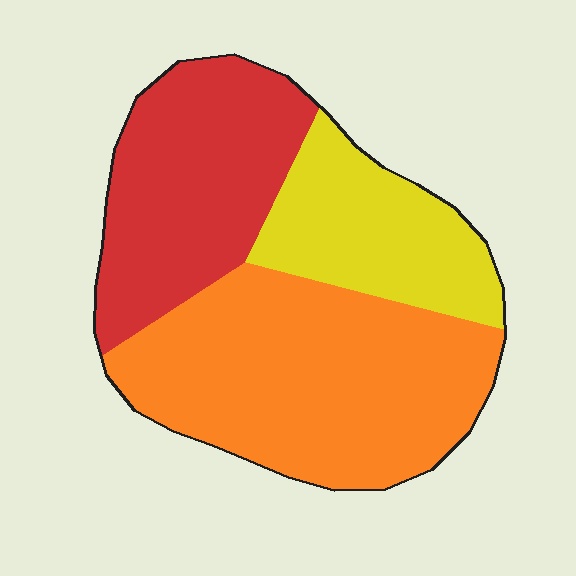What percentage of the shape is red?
Red takes up about one third (1/3) of the shape.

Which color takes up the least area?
Yellow, at roughly 20%.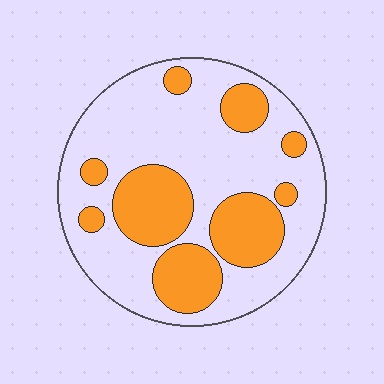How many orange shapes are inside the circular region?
9.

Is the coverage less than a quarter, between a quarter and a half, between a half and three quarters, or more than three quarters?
Between a quarter and a half.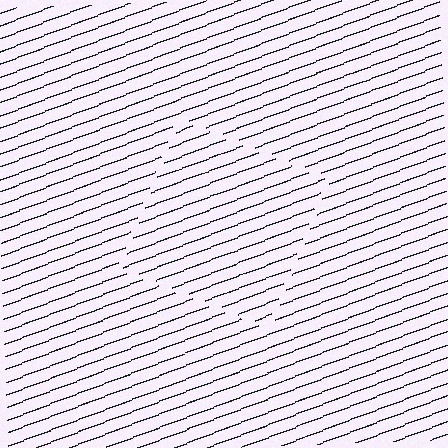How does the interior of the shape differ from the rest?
The interior of the shape contains the same grating, shifted by half a period — the contour is defined by the phase discontinuity where line-ends from the inner and outer gratings abut.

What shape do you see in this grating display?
An illusory square. The interior of the shape contains the same grating, shifted by half a period — the contour is defined by the phase discontinuity where line-ends from the inner and outer gratings abut.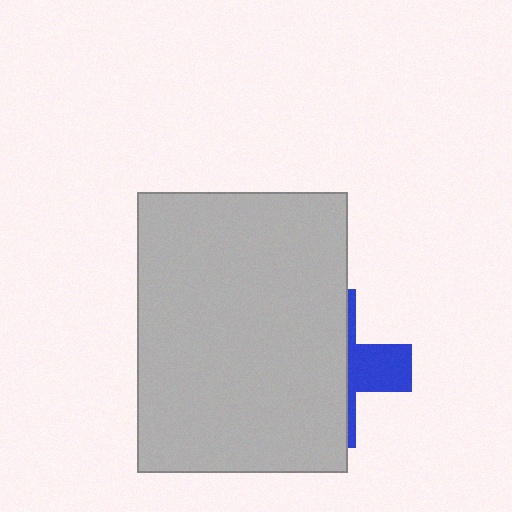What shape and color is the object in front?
The object in front is a light gray rectangle.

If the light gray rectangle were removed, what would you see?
You would see the complete blue cross.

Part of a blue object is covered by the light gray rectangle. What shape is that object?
It is a cross.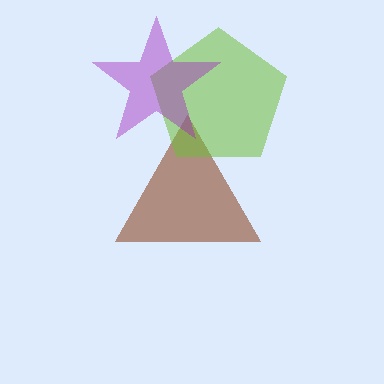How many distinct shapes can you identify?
There are 3 distinct shapes: a brown triangle, a lime pentagon, a purple star.